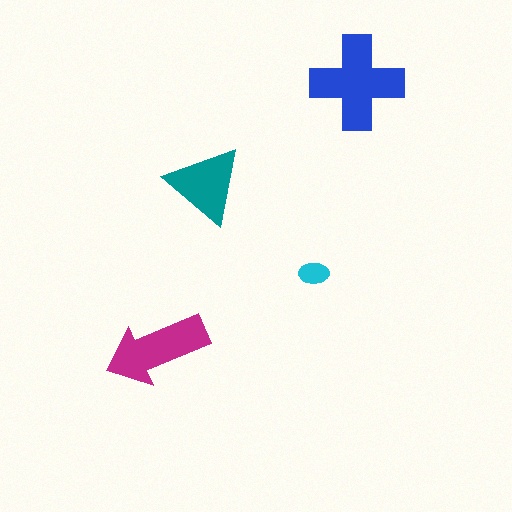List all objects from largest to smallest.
The blue cross, the magenta arrow, the teal triangle, the cyan ellipse.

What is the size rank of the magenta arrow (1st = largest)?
2nd.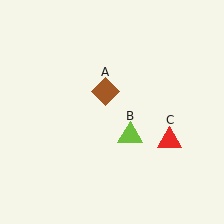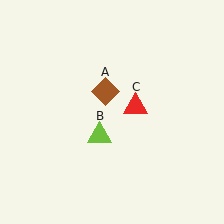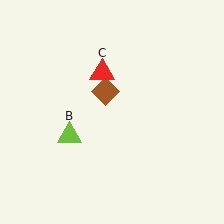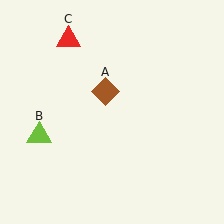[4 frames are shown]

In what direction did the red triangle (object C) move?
The red triangle (object C) moved up and to the left.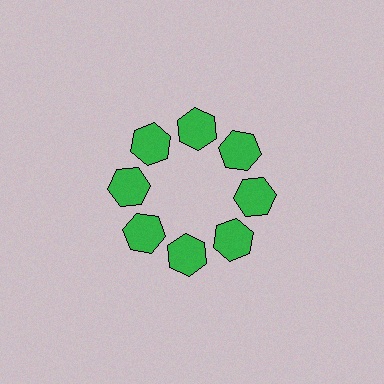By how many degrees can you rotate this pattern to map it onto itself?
The pattern maps onto itself every 45 degrees of rotation.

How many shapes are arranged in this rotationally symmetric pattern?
There are 8 shapes, arranged in 8 groups of 1.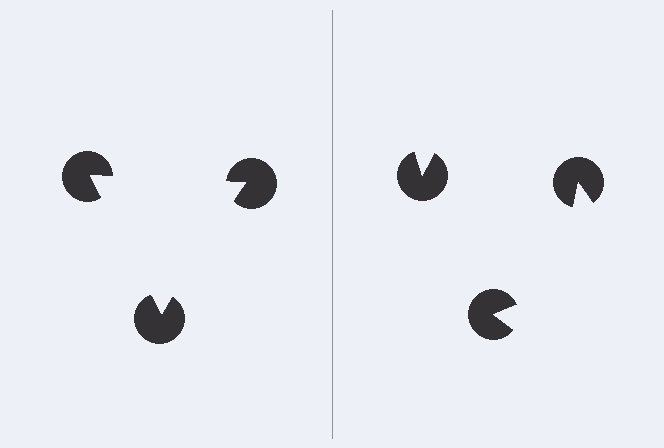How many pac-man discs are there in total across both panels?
6 — 3 on each side.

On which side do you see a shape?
An illusory triangle appears on the left side. On the right side the wedge cuts are rotated, so no coherent shape forms.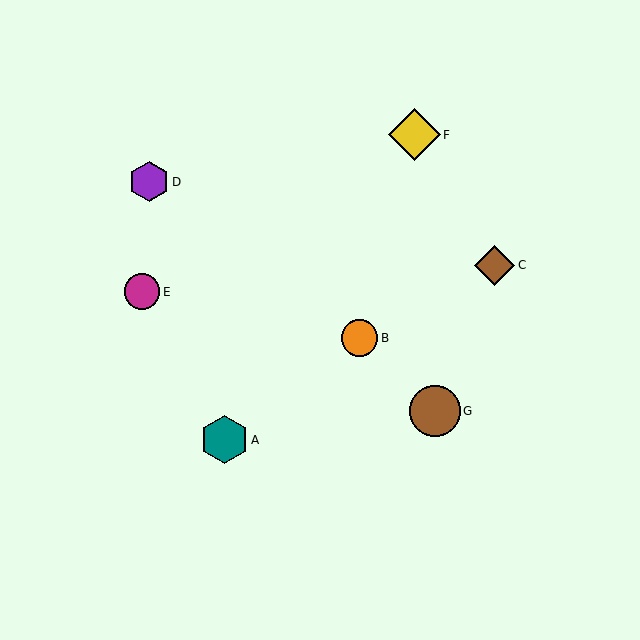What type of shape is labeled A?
Shape A is a teal hexagon.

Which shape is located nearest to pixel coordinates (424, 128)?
The yellow diamond (labeled F) at (415, 135) is nearest to that location.